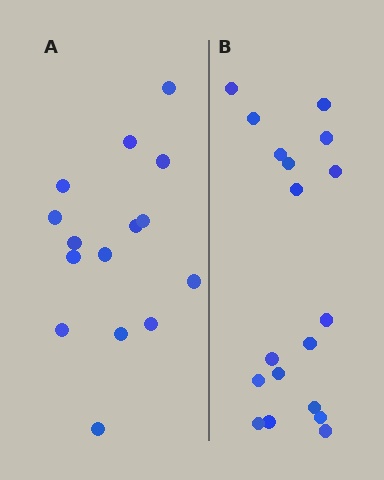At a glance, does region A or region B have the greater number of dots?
Region B (the right region) has more dots.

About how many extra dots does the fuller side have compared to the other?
Region B has just a few more — roughly 2 or 3 more dots than region A.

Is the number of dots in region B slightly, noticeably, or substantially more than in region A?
Region B has only slightly more — the two regions are fairly close. The ratio is roughly 1.2 to 1.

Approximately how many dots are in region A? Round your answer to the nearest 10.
About 20 dots. (The exact count is 15, which rounds to 20.)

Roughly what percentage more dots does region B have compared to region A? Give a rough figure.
About 20% more.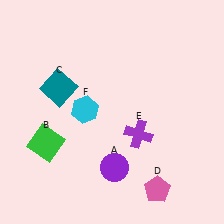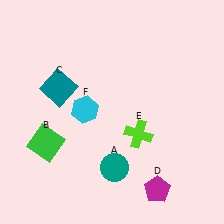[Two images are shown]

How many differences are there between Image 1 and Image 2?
There are 3 differences between the two images.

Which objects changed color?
A changed from purple to teal. D changed from pink to magenta. E changed from purple to lime.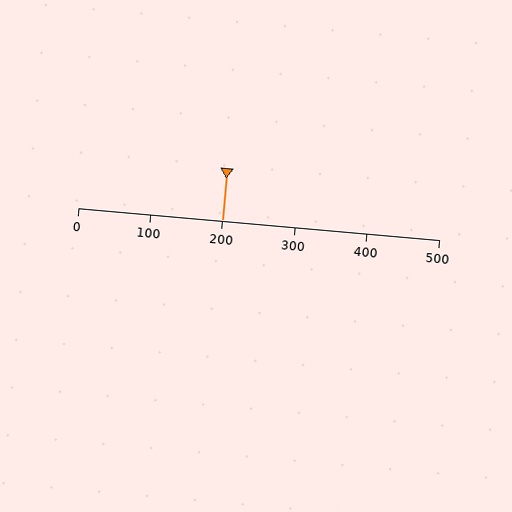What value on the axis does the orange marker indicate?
The marker indicates approximately 200.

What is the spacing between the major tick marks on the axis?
The major ticks are spaced 100 apart.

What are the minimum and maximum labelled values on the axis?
The axis runs from 0 to 500.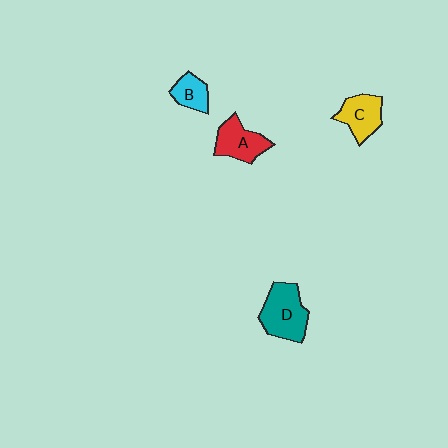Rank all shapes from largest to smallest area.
From largest to smallest: D (teal), A (red), C (yellow), B (cyan).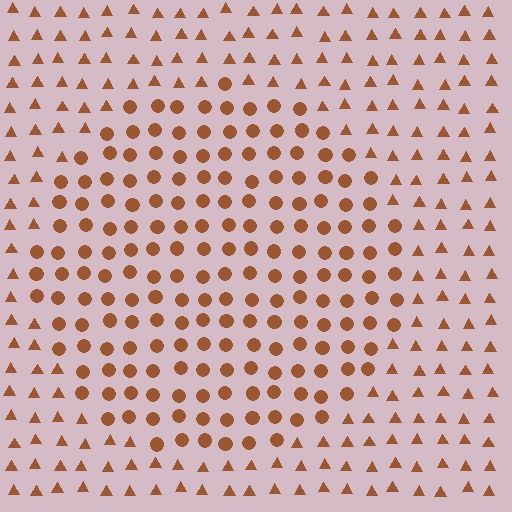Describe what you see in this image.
The image is filled with small brown elements arranged in a uniform grid. A circle-shaped region contains circles, while the surrounding area contains triangles. The boundary is defined purely by the change in element shape.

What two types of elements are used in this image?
The image uses circles inside the circle region and triangles outside it.